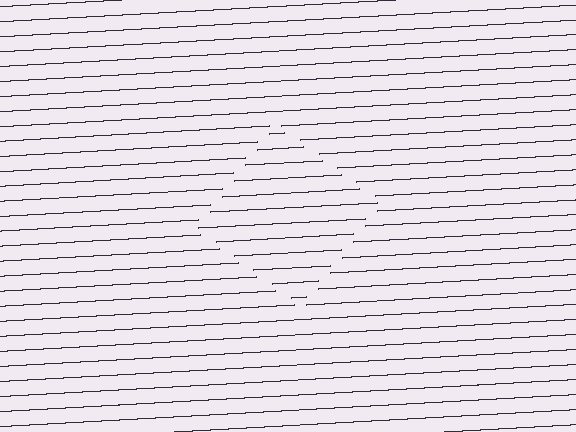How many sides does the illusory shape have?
4 sides — the line-ends trace a square.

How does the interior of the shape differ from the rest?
The interior of the shape contains the same grating, shifted by half a period — the contour is defined by the phase discontinuity where line-ends from the inner and outer gratings abut.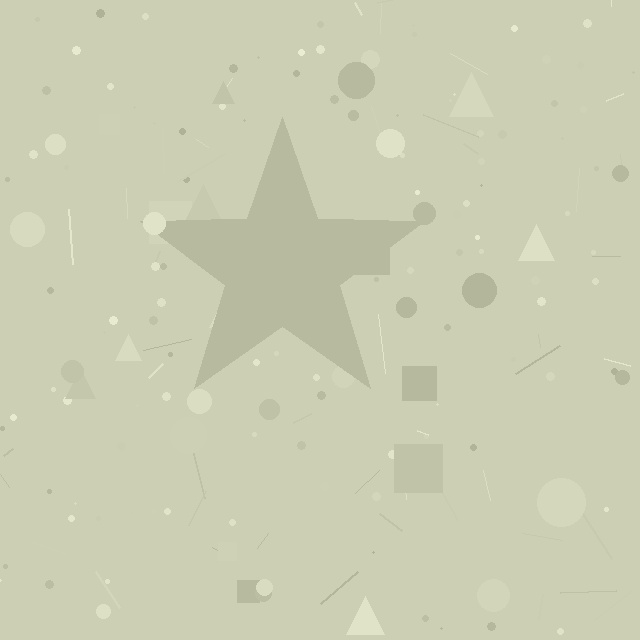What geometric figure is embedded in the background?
A star is embedded in the background.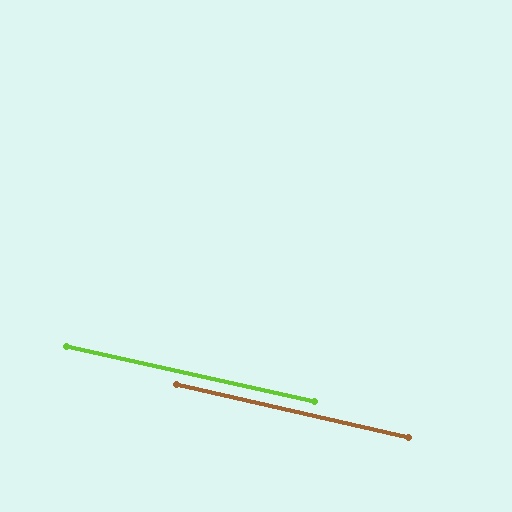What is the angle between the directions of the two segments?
Approximately 0 degrees.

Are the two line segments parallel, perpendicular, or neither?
Parallel — their directions differ by only 0.1°.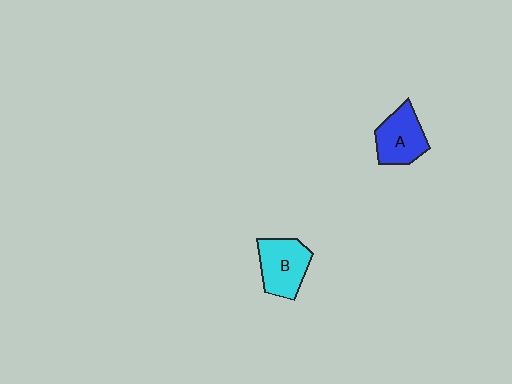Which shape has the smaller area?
Shape A (blue).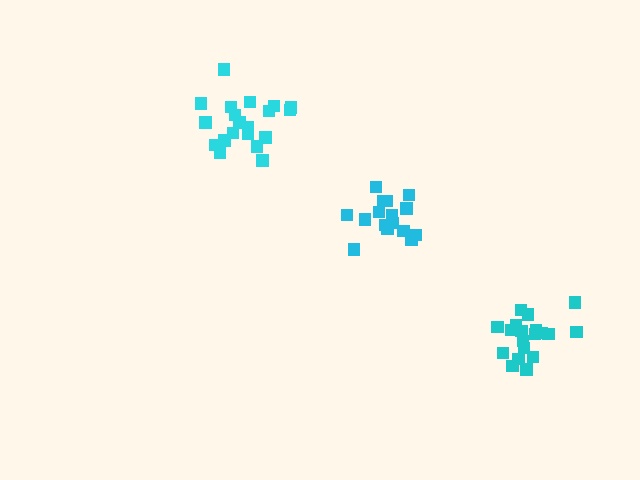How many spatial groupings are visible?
There are 3 spatial groupings.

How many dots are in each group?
Group 1: 21 dots, Group 2: 16 dots, Group 3: 20 dots (57 total).